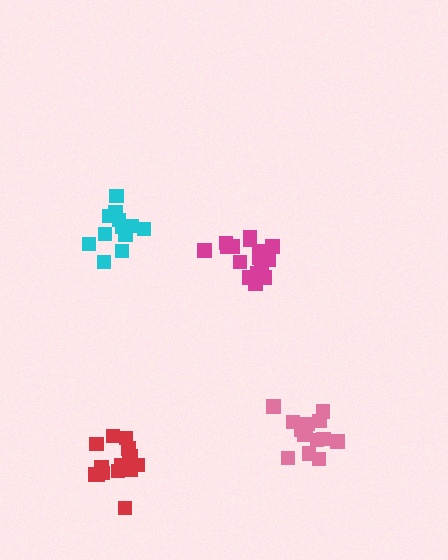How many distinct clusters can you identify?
There are 4 distinct clusters.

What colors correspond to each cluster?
The clusters are colored: magenta, cyan, red, pink.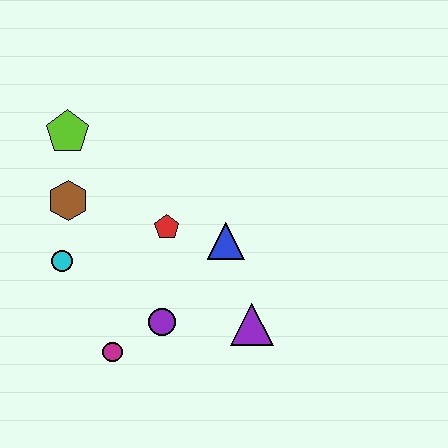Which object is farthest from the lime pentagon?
The purple triangle is farthest from the lime pentagon.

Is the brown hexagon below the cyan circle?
No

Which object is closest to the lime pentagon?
The brown hexagon is closest to the lime pentagon.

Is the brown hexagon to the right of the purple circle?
No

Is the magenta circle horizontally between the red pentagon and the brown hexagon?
Yes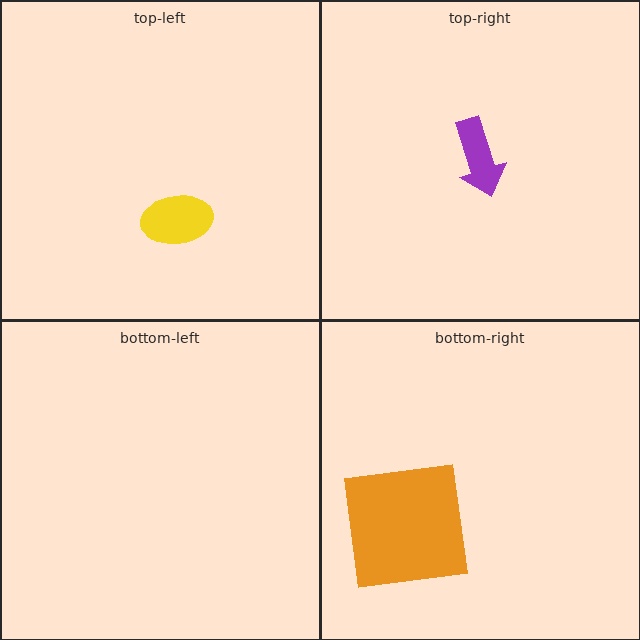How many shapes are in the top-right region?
1.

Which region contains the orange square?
The bottom-right region.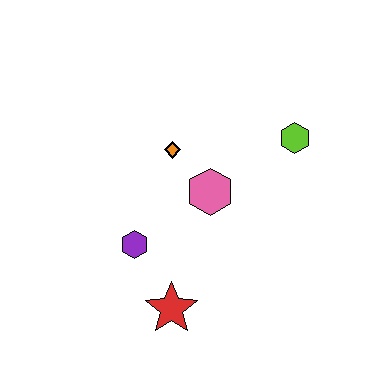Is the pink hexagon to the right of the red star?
Yes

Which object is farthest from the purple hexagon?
The lime hexagon is farthest from the purple hexagon.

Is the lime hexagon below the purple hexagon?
No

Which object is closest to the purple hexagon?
The red star is closest to the purple hexagon.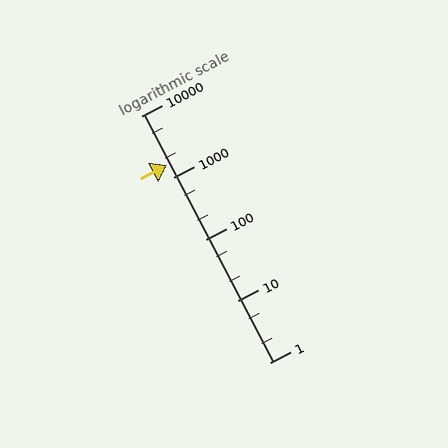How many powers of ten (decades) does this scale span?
The scale spans 4 decades, from 1 to 10000.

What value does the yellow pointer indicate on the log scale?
The pointer indicates approximately 1600.